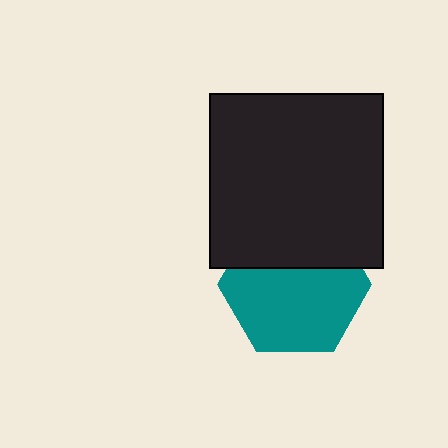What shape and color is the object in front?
The object in front is a black square.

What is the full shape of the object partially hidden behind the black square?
The partially hidden object is a teal hexagon.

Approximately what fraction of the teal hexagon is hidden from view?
Roughly 36% of the teal hexagon is hidden behind the black square.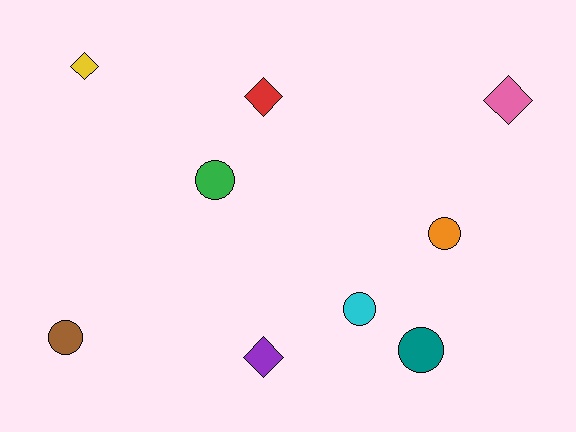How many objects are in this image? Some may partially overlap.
There are 9 objects.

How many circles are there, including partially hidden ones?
There are 5 circles.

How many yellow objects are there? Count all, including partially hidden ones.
There is 1 yellow object.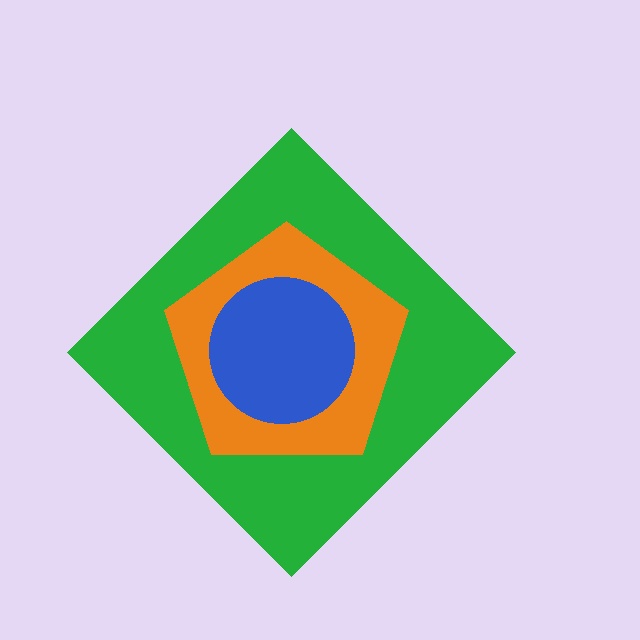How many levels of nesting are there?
3.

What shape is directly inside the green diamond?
The orange pentagon.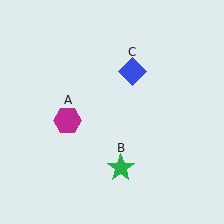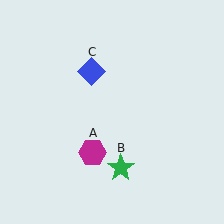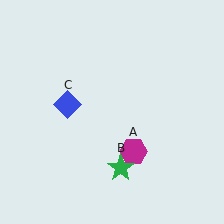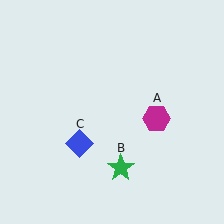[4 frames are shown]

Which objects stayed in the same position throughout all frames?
Green star (object B) remained stationary.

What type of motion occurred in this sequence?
The magenta hexagon (object A), blue diamond (object C) rotated counterclockwise around the center of the scene.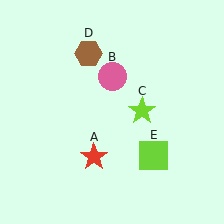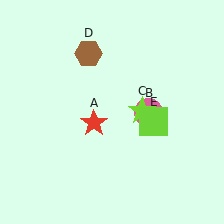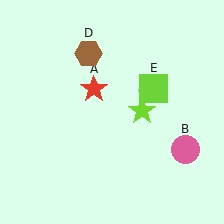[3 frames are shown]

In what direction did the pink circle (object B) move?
The pink circle (object B) moved down and to the right.